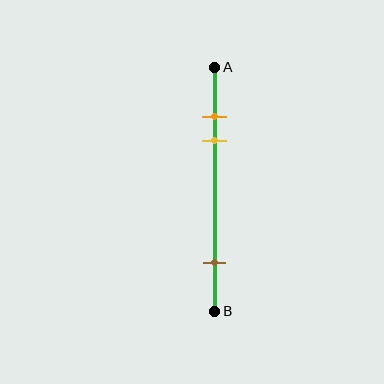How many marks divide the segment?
There are 3 marks dividing the segment.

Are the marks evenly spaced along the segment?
No, the marks are not evenly spaced.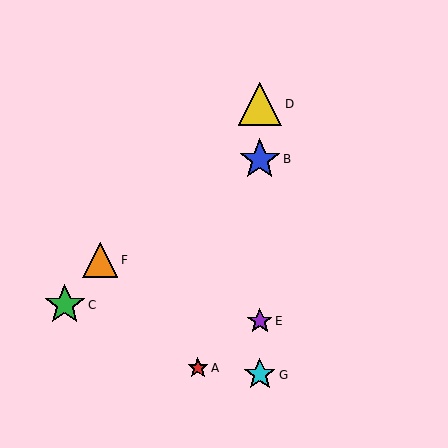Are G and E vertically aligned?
Yes, both are at x≈260.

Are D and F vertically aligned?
No, D is at x≈260 and F is at x≈100.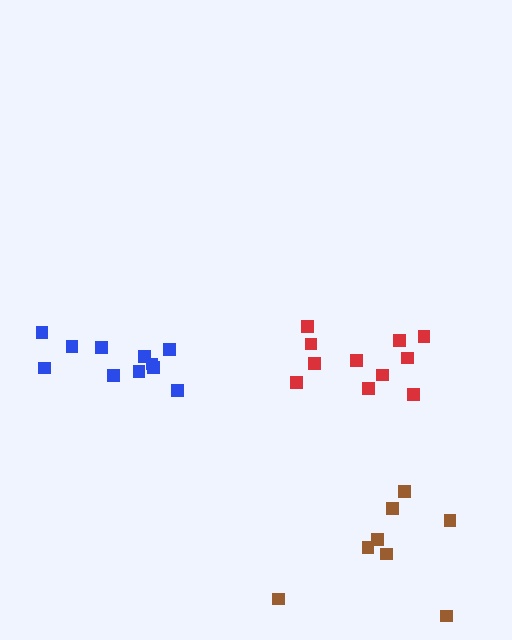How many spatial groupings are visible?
There are 3 spatial groupings.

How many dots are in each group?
Group 1: 11 dots, Group 2: 11 dots, Group 3: 8 dots (30 total).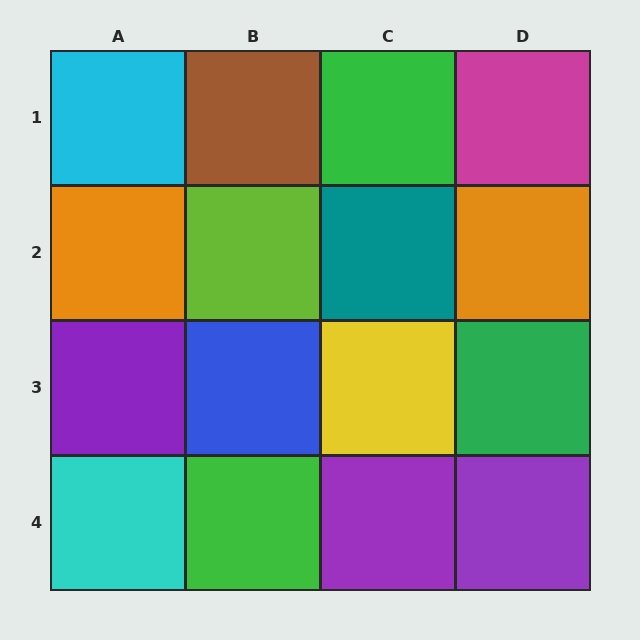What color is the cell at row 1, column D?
Magenta.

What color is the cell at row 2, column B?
Lime.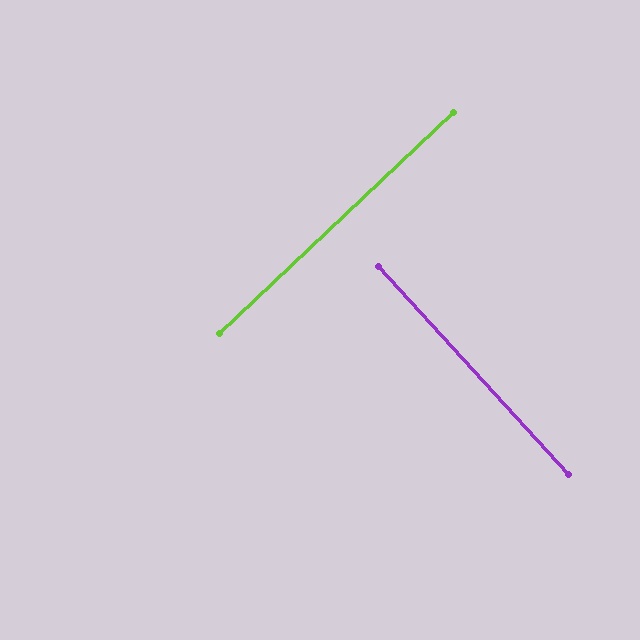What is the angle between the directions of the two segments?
Approximately 89 degrees.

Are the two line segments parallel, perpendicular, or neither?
Perpendicular — they meet at approximately 89°.